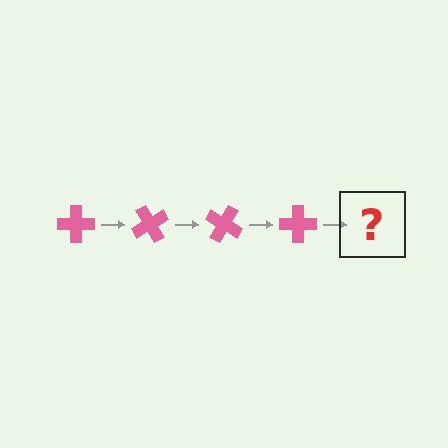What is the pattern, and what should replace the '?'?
The pattern is that the cross rotates 60 degrees each step. The '?' should be a pink cross rotated 240 degrees.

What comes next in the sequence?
The next element should be a pink cross rotated 240 degrees.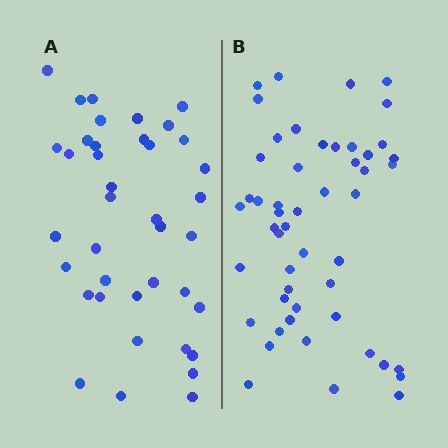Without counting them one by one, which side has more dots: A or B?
Region B (the right region) has more dots.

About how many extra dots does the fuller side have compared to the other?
Region B has roughly 12 or so more dots than region A.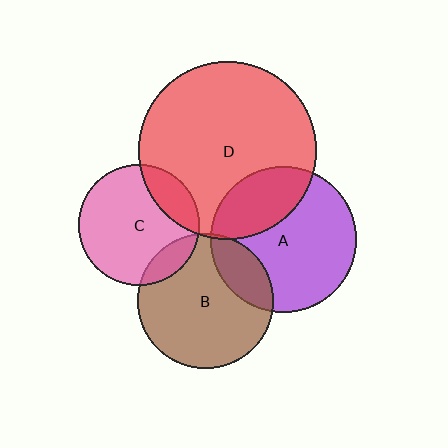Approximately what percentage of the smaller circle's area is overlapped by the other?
Approximately 20%.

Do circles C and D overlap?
Yes.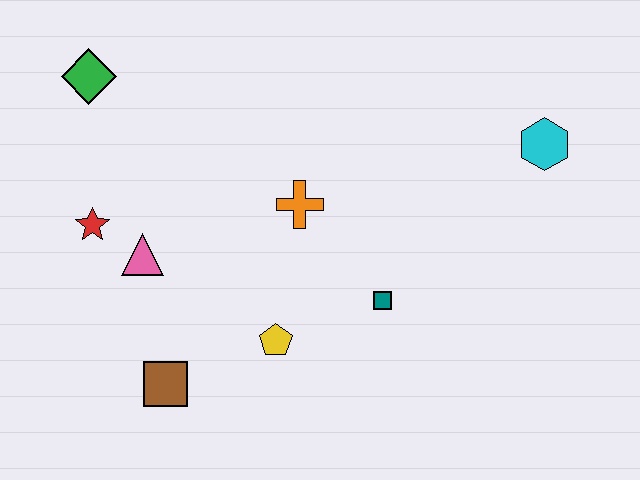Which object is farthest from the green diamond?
The cyan hexagon is farthest from the green diamond.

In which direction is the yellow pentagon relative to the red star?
The yellow pentagon is to the right of the red star.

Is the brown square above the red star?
No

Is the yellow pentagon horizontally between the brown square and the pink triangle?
No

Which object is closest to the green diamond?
The red star is closest to the green diamond.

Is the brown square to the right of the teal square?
No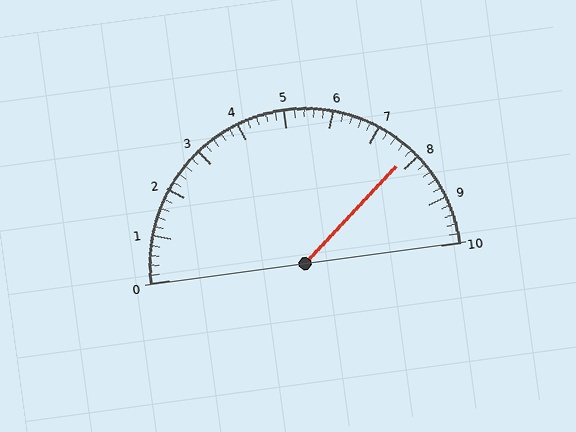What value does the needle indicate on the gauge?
The needle indicates approximately 7.8.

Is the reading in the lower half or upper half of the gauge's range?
The reading is in the upper half of the range (0 to 10).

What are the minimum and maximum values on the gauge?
The gauge ranges from 0 to 10.